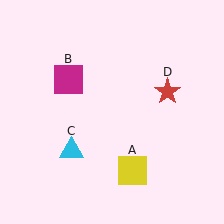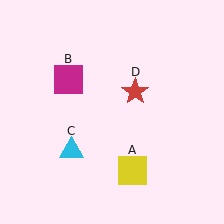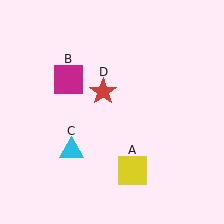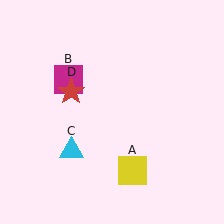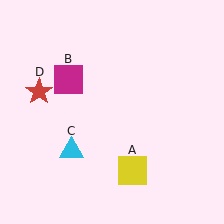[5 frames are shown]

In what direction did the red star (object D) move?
The red star (object D) moved left.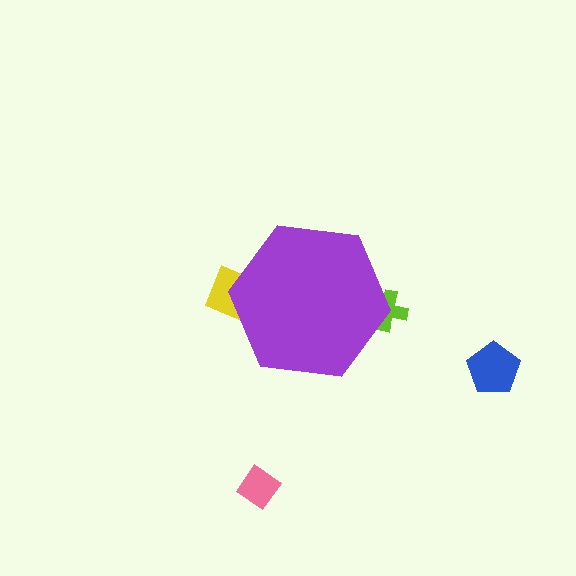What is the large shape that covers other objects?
A purple hexagon.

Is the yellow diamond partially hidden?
Yes, the yellow diamond is partially hidden behind the purple hexagon.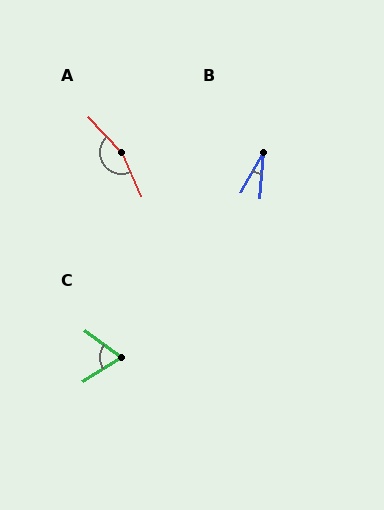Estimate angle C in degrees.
Approximately 68 degrees.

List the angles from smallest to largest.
B (25°), C (68°), A (161°).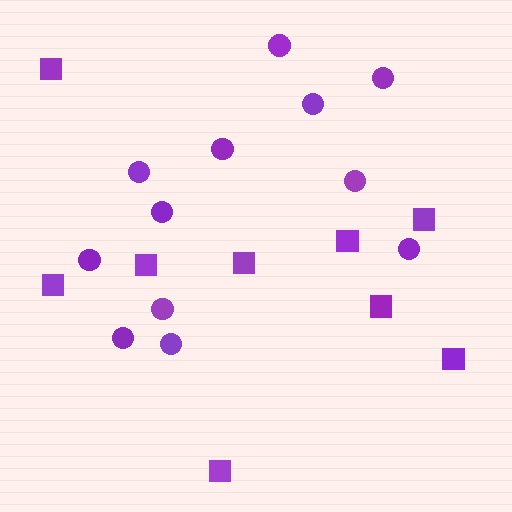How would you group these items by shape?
There are 2 groups: one group of squares (9) and one group of circles (12).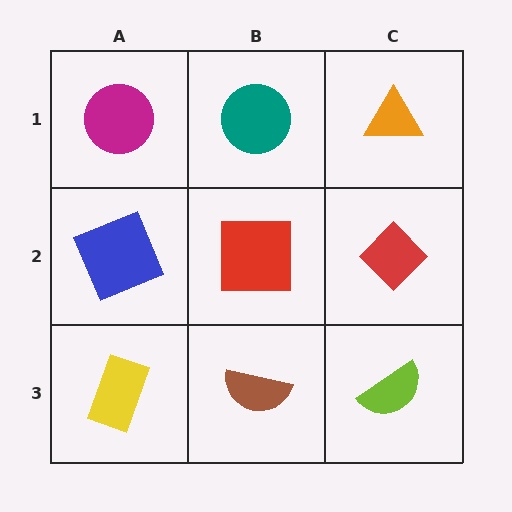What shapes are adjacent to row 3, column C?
A red diamond (row 2, column C), a brown semicircle (row 3, column B).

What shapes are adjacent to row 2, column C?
An orange triangle (row 1, column C), a lime semicircle (row 3, column C), a red square (row 2, column B).